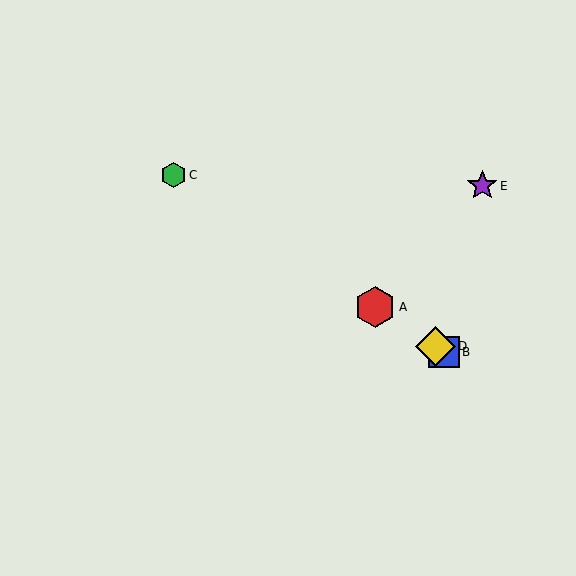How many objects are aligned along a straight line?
4 objects (A, B, C, D) are aligned along a straight line.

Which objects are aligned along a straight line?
Objects A, B, C, D are aligned along a straight line.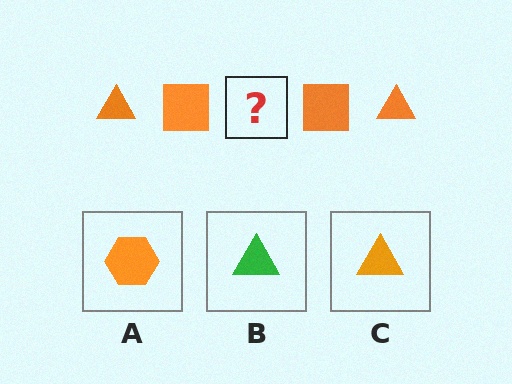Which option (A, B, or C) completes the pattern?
C.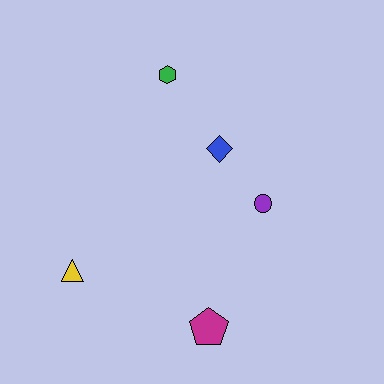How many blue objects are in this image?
There is 1 blue object.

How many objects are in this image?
There are 5 objects.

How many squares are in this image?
There are no squares.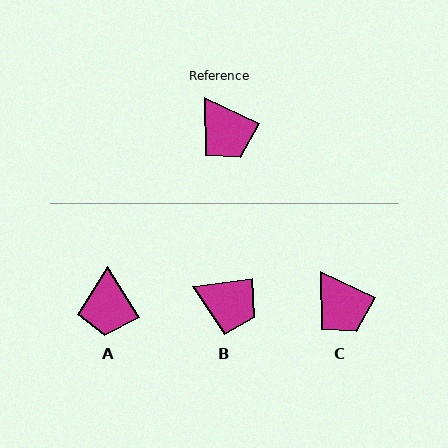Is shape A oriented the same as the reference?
No, it is off by about 34 degrees.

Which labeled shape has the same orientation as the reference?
C.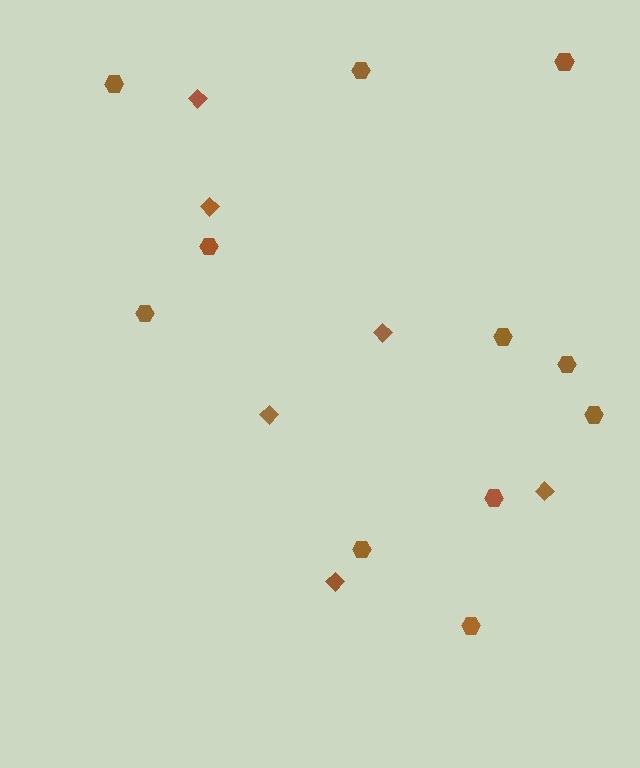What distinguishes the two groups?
There are 2 groups: one group of hexagons (11) and one group of diamonds (6).